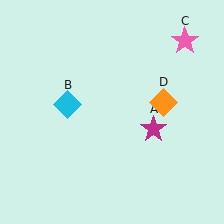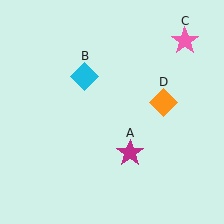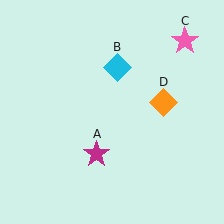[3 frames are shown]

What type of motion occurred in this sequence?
The magenta star (object A), cyan diamond (object B) rotated clockwise around the center of the scene.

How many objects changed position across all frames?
2 objects changed position: magenta star (object A), cyan diamond (object B).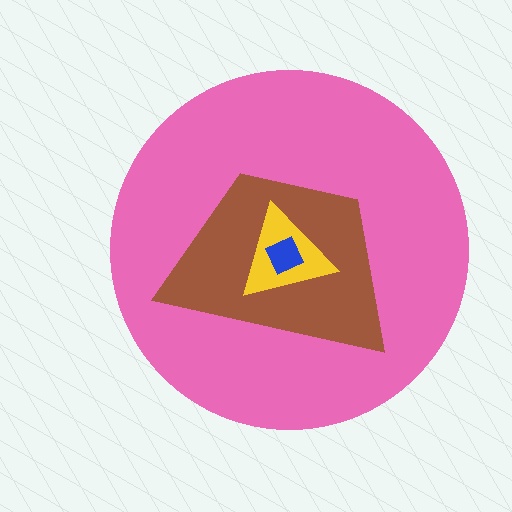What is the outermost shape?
The pink circle.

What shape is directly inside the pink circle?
The brown trapezoid.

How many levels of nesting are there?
4.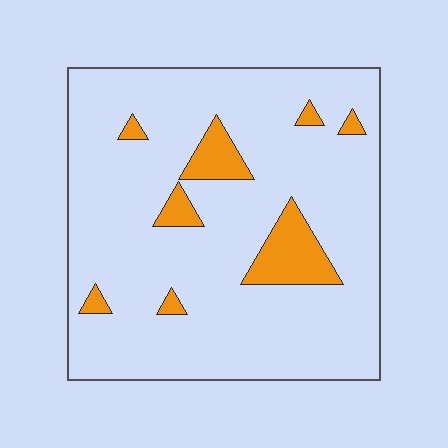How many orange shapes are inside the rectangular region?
8.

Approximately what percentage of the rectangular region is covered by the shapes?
Approximately 10%.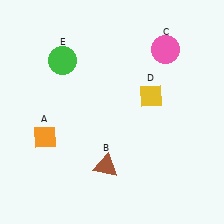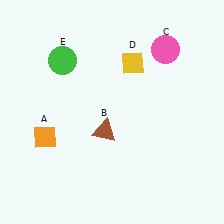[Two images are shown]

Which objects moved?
The objects that moved are: the brown triangle (B), the yellow diamond (D).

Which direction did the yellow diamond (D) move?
The yellow diamond (D) moved up.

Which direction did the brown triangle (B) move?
The brown triangle (B) moved up.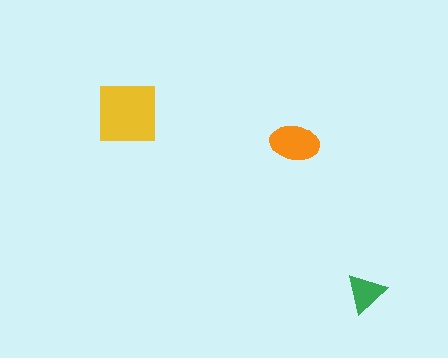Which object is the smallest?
The green triangle.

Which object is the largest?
The yellow square.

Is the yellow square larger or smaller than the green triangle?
Larger.